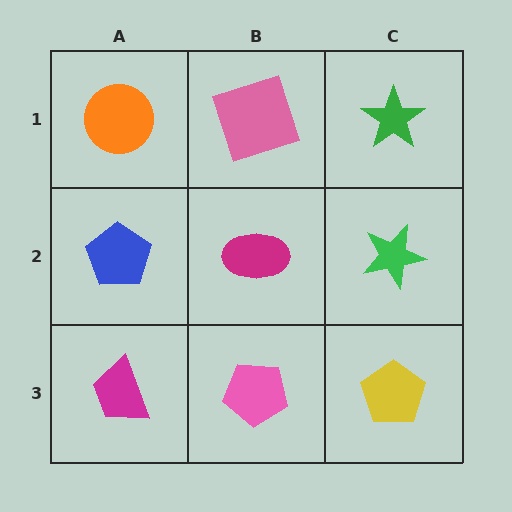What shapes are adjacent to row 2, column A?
An orange circle (row 1, column A), a magenta trapezoid (row 3, column A), a magenta ellipse (row 2, column B).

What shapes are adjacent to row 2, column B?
A pink square (row 1, column B), a pink pentagon (row 3, column B), a blue pentagon (row 2, column A), a green star (row 2, column C).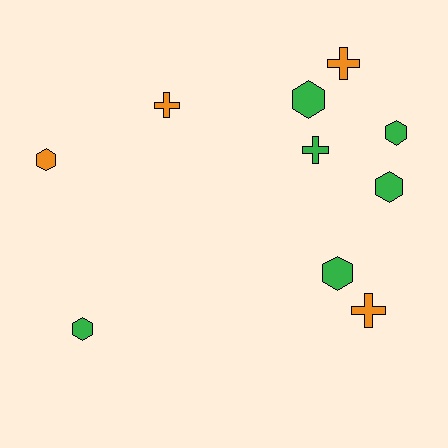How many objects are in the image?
There are 10 objects.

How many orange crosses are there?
There are 3 orange crosses.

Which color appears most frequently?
Green, with 6 objects.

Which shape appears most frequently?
Hexagon, with 6 objects.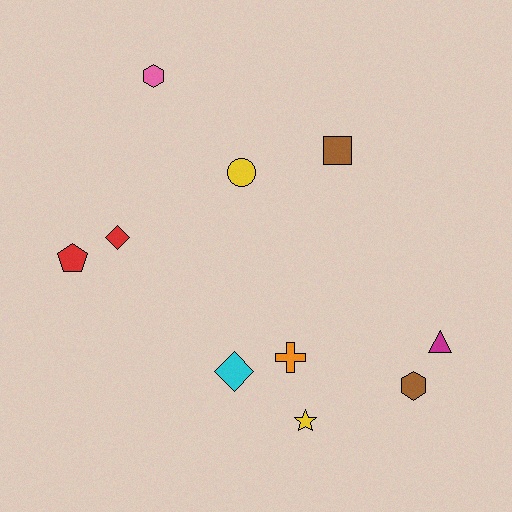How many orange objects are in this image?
There is 1 orange object.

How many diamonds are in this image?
There are 2 diamonds.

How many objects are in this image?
There are 10 objects.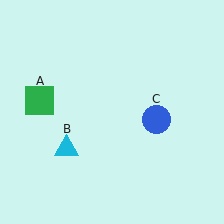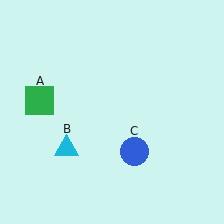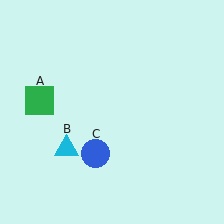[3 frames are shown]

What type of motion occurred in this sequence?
The blue circle (object C) rotated clockwise around the center of the scene.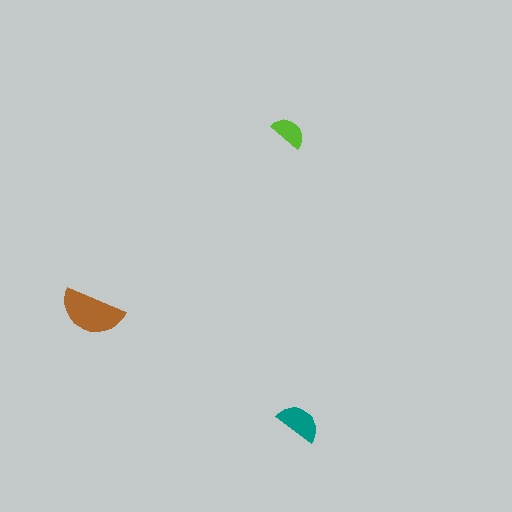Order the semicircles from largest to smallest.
the brown one, the teal one, the lime one.